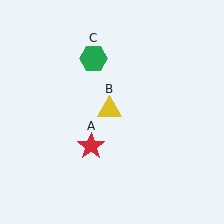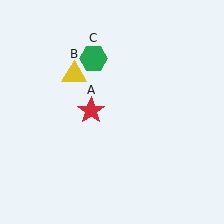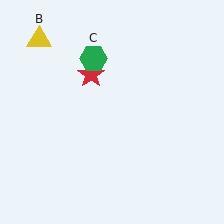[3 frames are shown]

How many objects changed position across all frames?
2 objects changed position: red star (object A), yellow triangle (object B).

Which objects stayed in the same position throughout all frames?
Green hexagon (object C) remained stationary.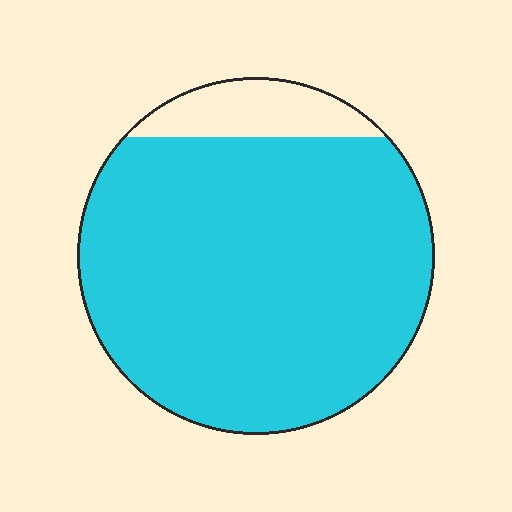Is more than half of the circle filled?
Yes.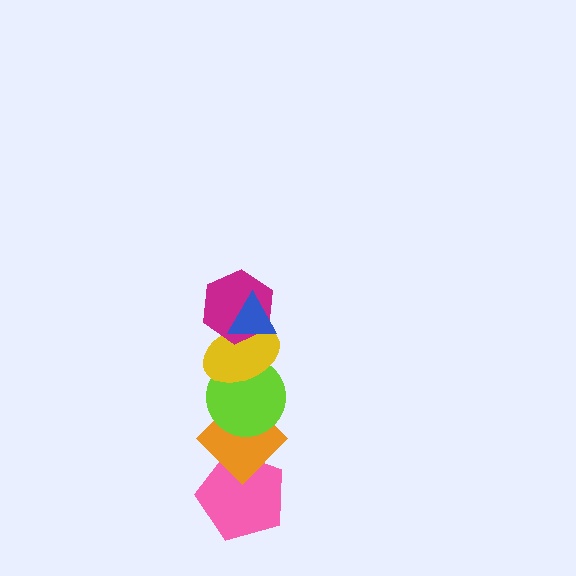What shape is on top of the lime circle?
The yellow ellipse is on top of the lime circle.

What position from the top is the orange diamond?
The orange diamond is 5th from the top.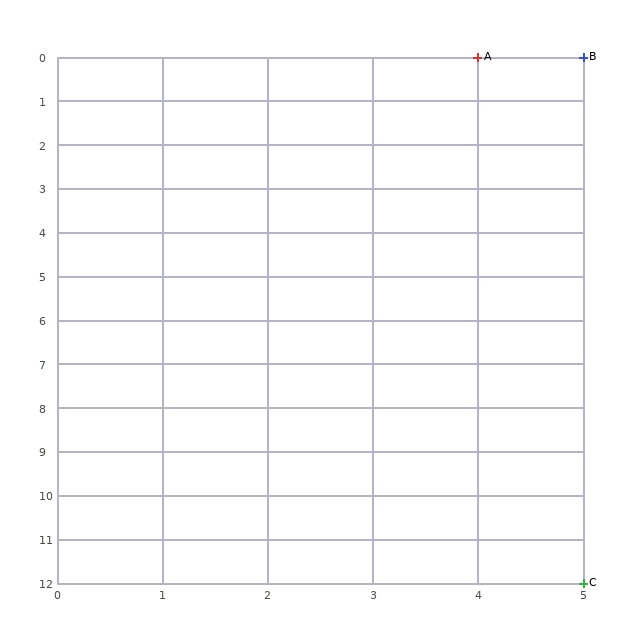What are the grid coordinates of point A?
Point A is at grid coordinates (4, 0).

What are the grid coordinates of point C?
Point C is at grid coordinates (5, 12).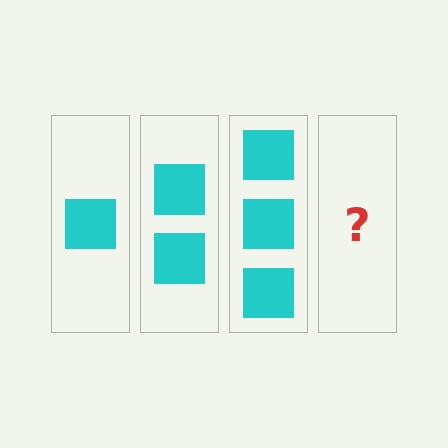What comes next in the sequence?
The next element should be 4 squares.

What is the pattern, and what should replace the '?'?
The pattern is that each step adds one more square. The '?' should be 4 squares.